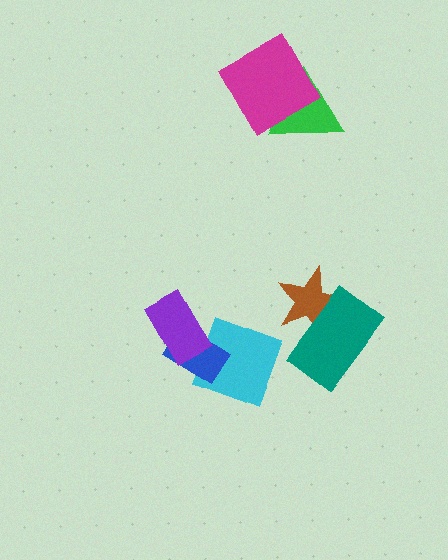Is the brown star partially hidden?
Yes, it is partially covered by another shape.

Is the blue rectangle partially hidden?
Yes, it is partially covered by another shape.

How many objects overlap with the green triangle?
1 object overlaps with the green triangle.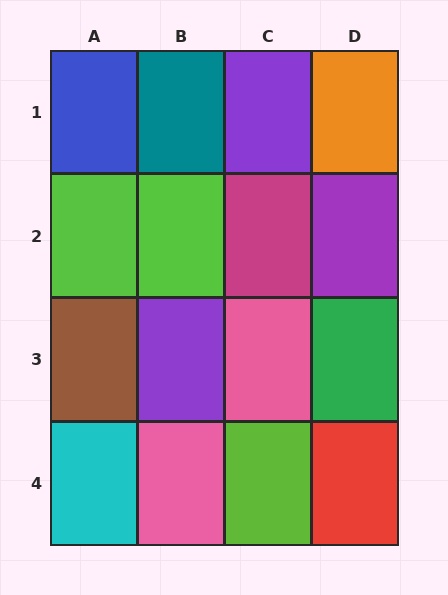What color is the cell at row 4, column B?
Pink.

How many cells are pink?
2 cells are pink.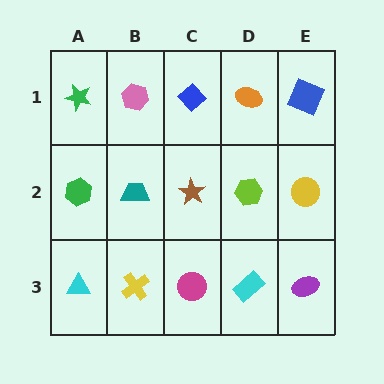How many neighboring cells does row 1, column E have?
2.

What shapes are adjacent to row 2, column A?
A green star (row 1, column A), a cyan triangle (row 3, column A), a teal trapezoid (row 2, column B).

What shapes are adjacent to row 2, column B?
A pink hexagon (row 1, column B), a yellow cross (row 3, column B), a green hexagon (row 2, column A), a brown star (row 2, column C).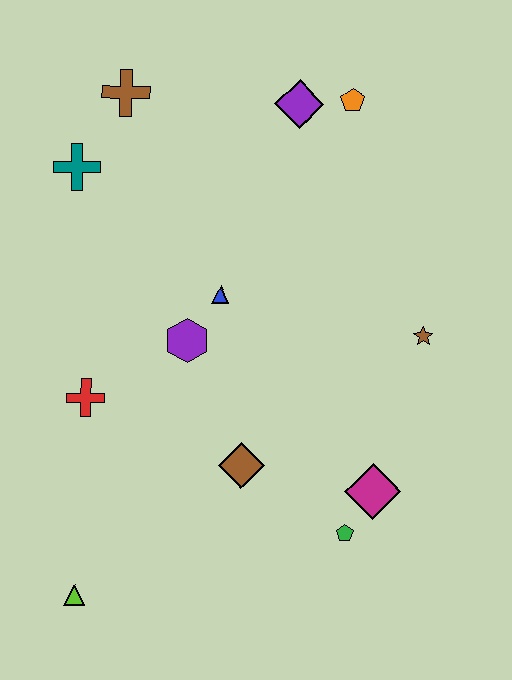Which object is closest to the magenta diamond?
The green pentagon is closest to the magenta diamond.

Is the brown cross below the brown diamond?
No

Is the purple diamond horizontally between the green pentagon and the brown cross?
Yes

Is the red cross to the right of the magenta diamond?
No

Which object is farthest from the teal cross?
The green pentagon is farthest from the teal cross.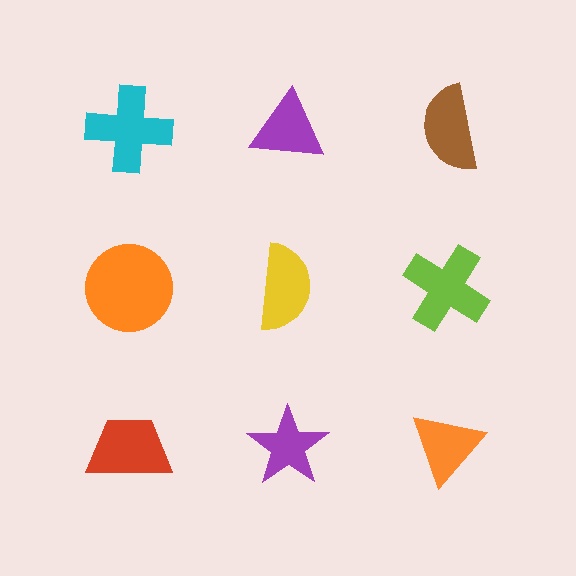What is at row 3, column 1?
A red trapezoid.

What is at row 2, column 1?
An orange circle.